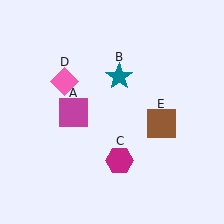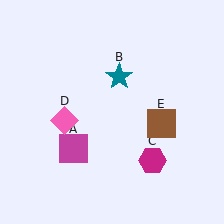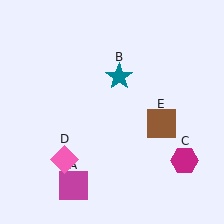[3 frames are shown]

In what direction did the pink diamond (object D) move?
The pink diamond (object D) moved down.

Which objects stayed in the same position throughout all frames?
Teal star (object B) and brown square (object E) remained stationary.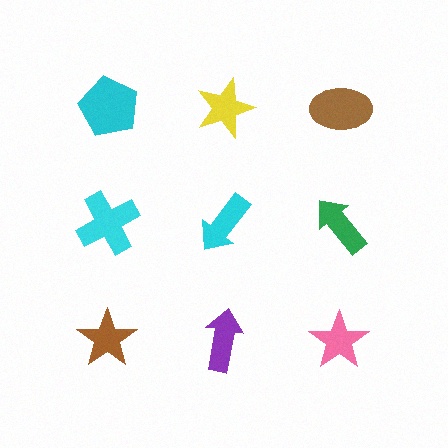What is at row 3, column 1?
A brown star.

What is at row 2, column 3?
A green arrow.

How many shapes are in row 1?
3 shapes.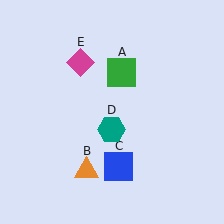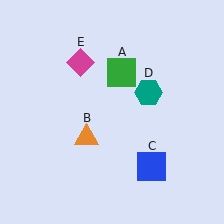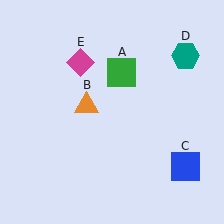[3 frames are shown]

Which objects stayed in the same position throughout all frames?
Green square (object A) and magenta diamond (object E) remained stationary.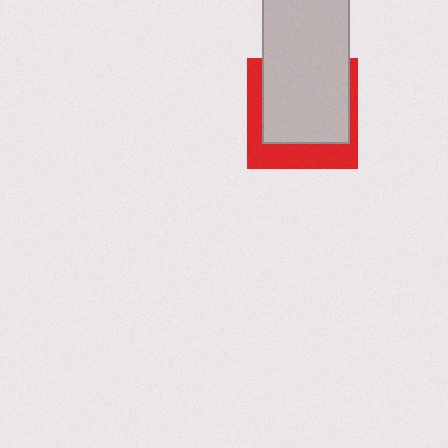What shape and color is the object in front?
The object in front is a light gray rectangle.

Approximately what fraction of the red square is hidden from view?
Roughly 61% of the red square is hidden behind the light gray rectangle.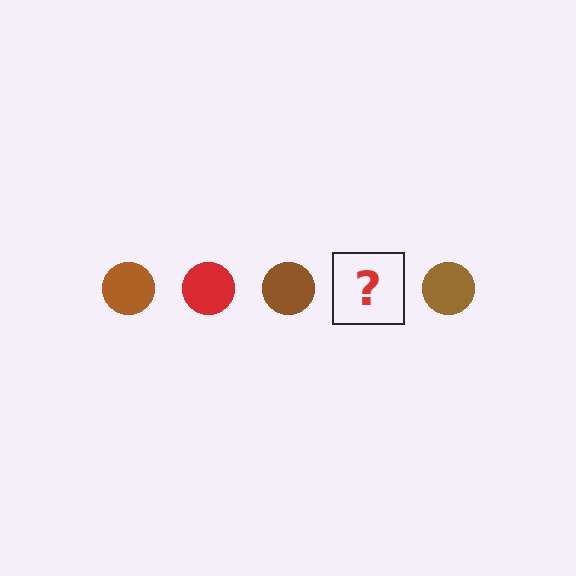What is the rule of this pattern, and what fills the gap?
The rule is that the pattern cycles through brown, red circles. The gap should be filled with a red circle.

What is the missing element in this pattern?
The missing element is a red circle.